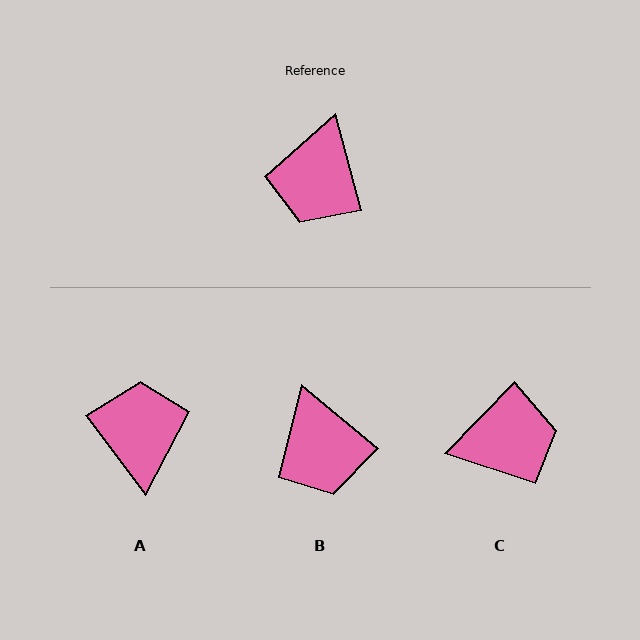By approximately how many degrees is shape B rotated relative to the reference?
Approximately 35 degrees counter-clockwise.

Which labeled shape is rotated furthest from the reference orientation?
A, about 159 degrees away.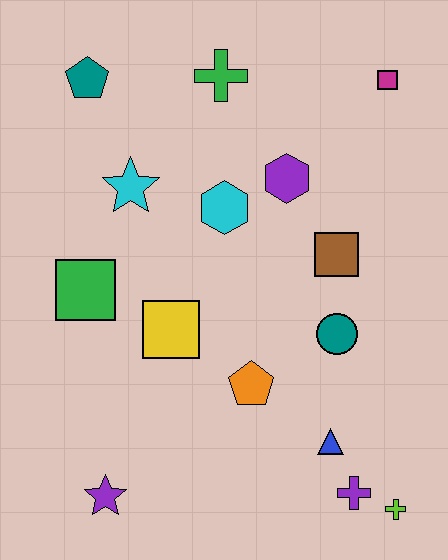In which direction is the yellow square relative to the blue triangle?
The yellow square is to the left of the blue triangle.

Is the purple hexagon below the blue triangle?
No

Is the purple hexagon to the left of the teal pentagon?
No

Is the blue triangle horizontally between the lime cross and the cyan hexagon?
Yes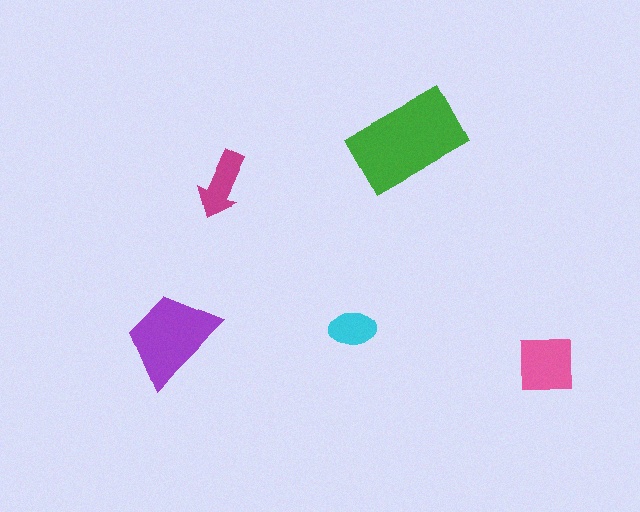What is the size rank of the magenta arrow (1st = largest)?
4th.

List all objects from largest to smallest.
The green rectangle, the purple trapezoid, the pink square, the magenta arrow, the cyan ellipse.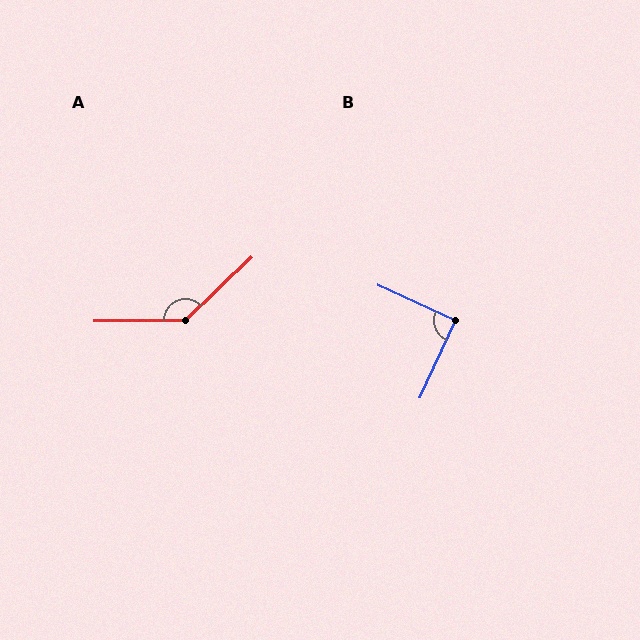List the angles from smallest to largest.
B (90°), A (137°).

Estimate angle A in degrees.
Approximately 137 degrees.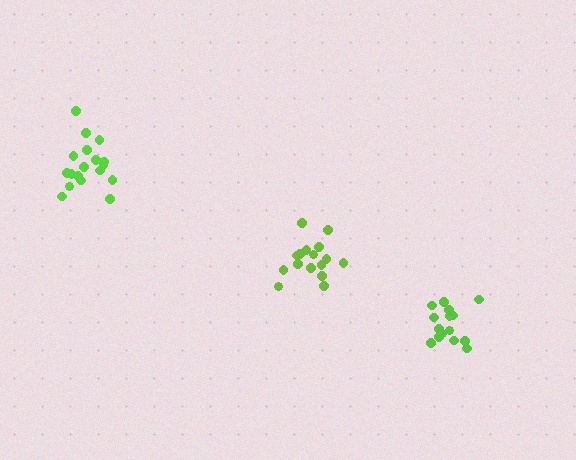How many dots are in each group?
Group 1: 16 dots, Group 2: 18 dots, Group 3: 15 dots (49 total).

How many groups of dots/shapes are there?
There are 3 groups.